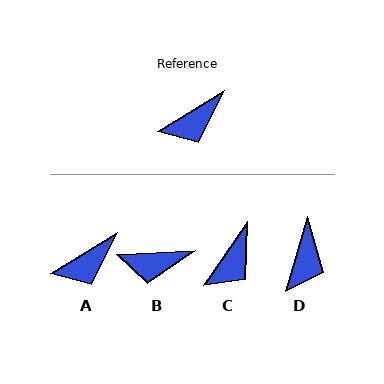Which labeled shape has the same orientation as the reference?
A.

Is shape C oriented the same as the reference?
No, it is off by about 24 degrees.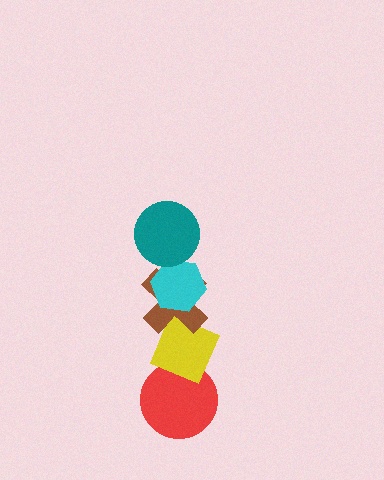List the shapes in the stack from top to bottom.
From top to bottom: the teal circle, the cyan hexagon, the brown cross, the yellow diamond, the red circle.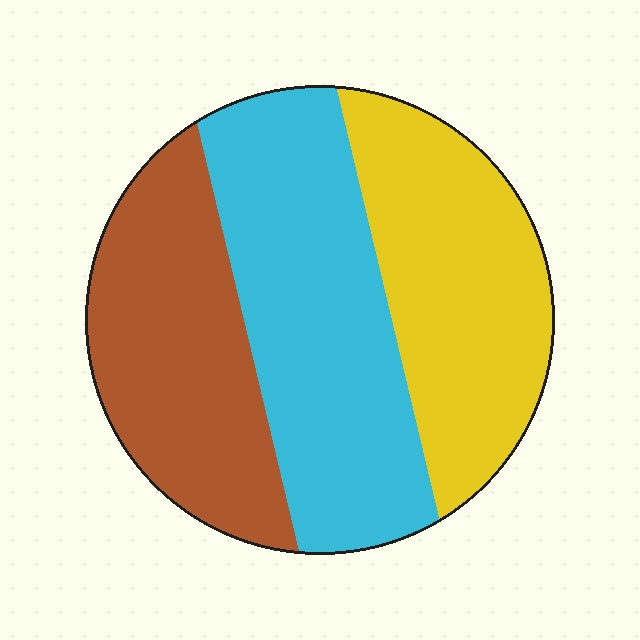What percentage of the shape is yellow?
Yellow covers 31% of the shape.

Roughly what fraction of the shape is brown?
Brown covers 30% of the shape.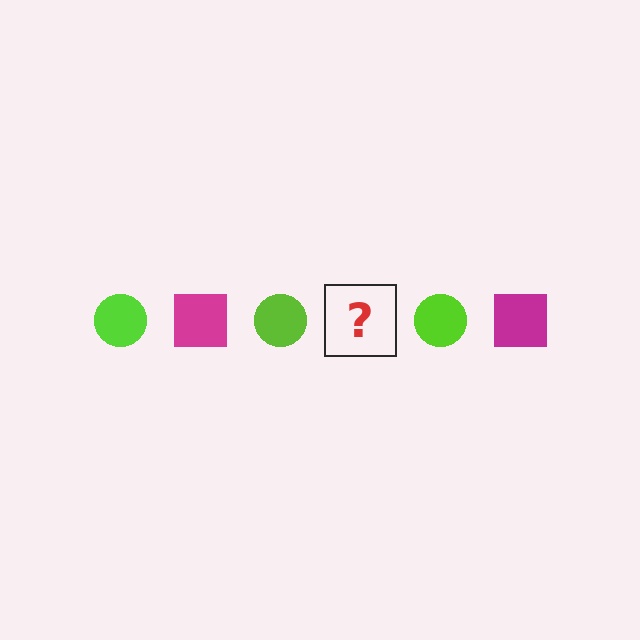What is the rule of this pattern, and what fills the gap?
The rule is that the pattern alternates between lime circle and magenta square. The gap should be filled with a magenta square.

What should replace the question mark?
The question mark should be replaced with a magenta square.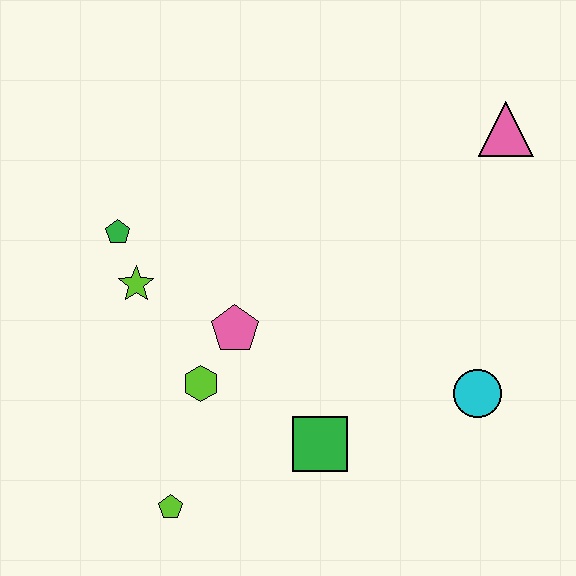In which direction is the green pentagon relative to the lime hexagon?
The green pentagon is above the lime hexagon.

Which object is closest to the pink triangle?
The cyan circle is closest to the pink triangle.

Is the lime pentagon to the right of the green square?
No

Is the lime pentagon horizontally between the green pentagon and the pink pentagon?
Yes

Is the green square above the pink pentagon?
No